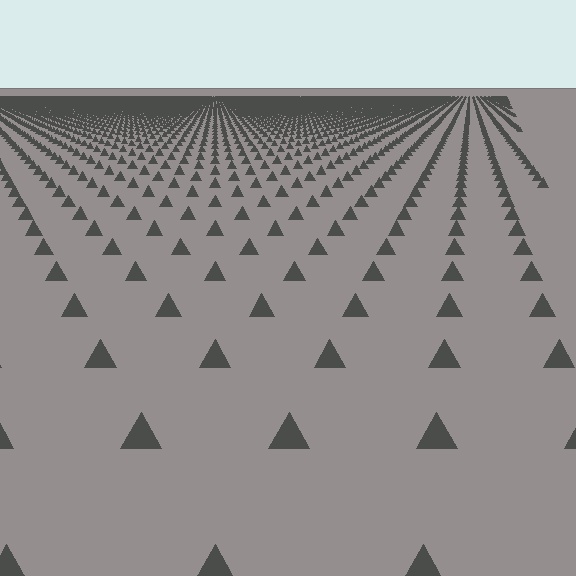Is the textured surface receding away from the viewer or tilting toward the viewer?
The surface is receding away from the viewer. Texture elements get smaller and denser toward the top.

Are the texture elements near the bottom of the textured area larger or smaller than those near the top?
Larger. Near the bottom, elements are closer to the viewer and appear at a bigger on-screen size.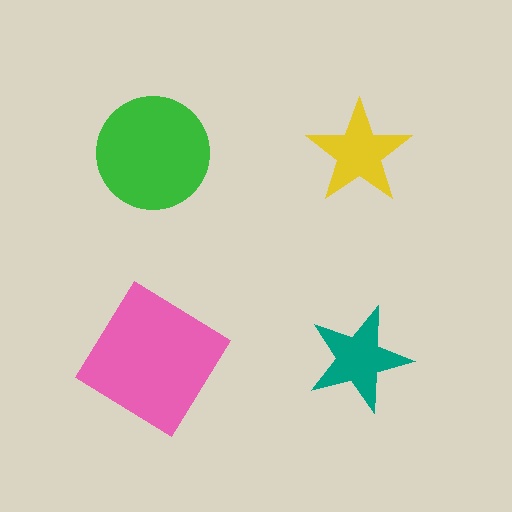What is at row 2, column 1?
A pink diamond.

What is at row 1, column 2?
A yellow star.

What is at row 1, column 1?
A green circle.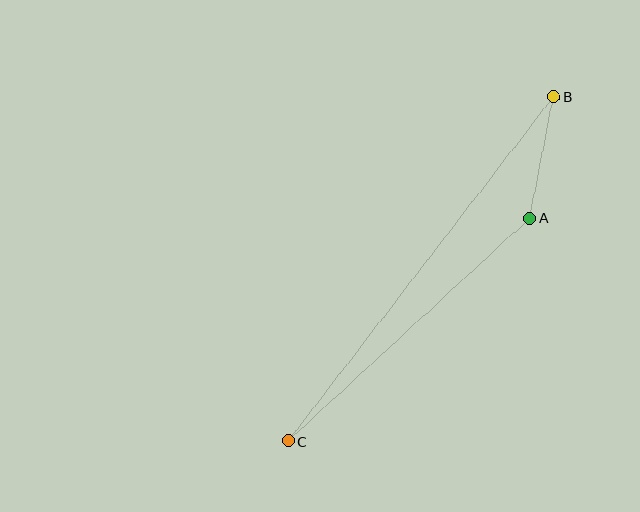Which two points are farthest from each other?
Points B and C are farthest from each other.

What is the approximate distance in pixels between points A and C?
The distance between A and C is approximately 329 pixels.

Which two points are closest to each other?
Points A and B are closest to each other.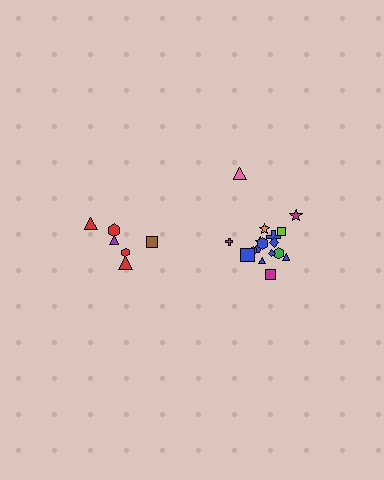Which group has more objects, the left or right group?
The right group.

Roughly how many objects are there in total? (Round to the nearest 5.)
Roughly 25 objects in total.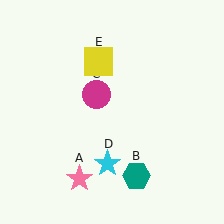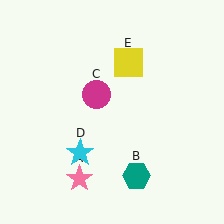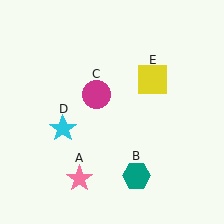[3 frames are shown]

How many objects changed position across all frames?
2 objects changed position: cyan star (object D), yellow square (object E).